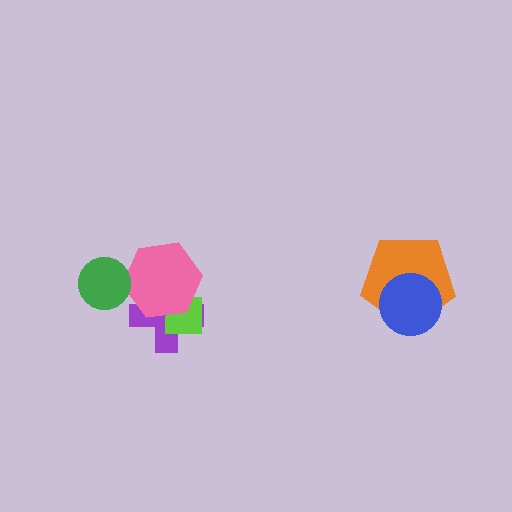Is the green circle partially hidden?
No, no other shape covers it.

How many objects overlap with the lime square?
2 objects overlap with the lime square.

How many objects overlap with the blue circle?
1 object overlaps with the blue circle.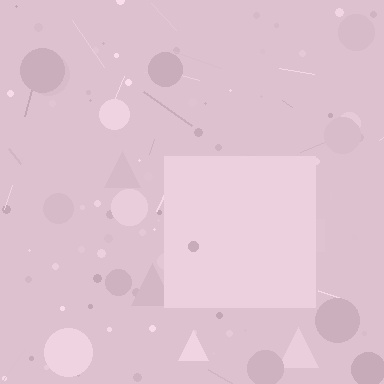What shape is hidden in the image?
A square is hidden in the image.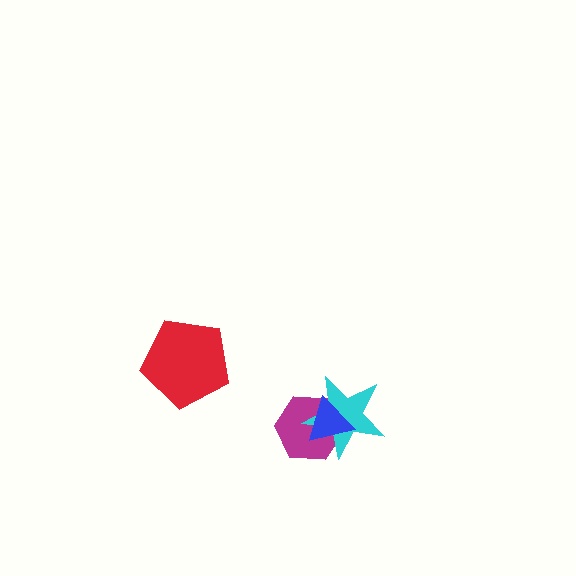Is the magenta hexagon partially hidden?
Yes, it is partially covered by another shape.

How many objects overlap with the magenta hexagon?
2 objects overlap with the magenta hexagon.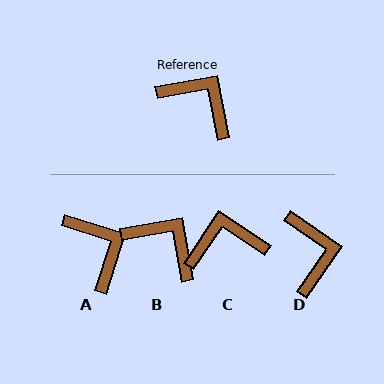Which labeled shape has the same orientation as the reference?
B.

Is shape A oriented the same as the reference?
No, it is off by about 28 degrees.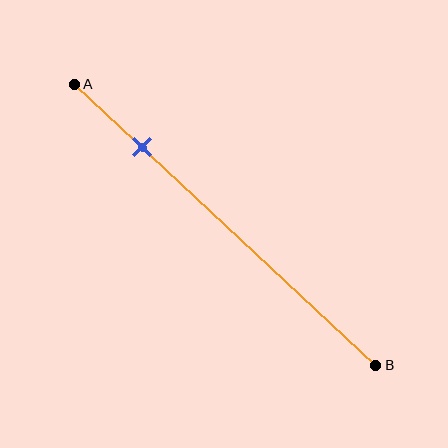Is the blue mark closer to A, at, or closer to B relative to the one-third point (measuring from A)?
The blue mark is closer to point A than the one-third point of segment AB.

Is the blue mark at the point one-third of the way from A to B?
No, the mark is at about 20% from A, not at the 33% one-third point.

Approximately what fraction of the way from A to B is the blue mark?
The blue mark is approximately 20% of the way from A to B.